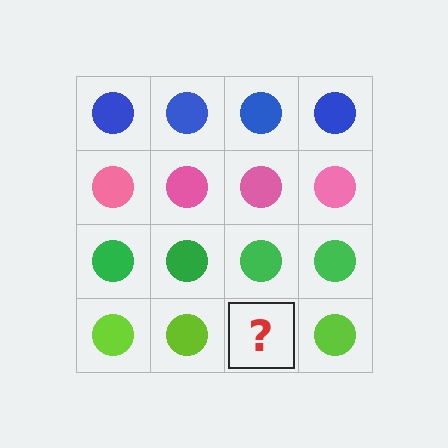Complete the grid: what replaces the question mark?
The question mark should be replaced with a lime circle.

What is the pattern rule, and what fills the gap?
The rule is that each row has a consistent color. The gap should be filled with a lime circle.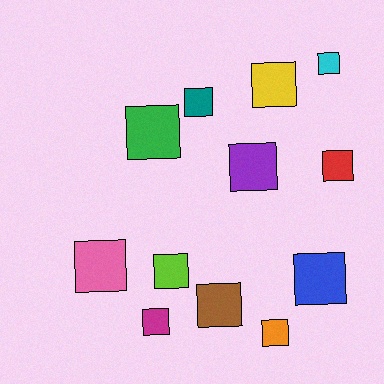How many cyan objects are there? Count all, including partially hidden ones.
There is 1 cyan object.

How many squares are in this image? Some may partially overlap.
There are 12 squares.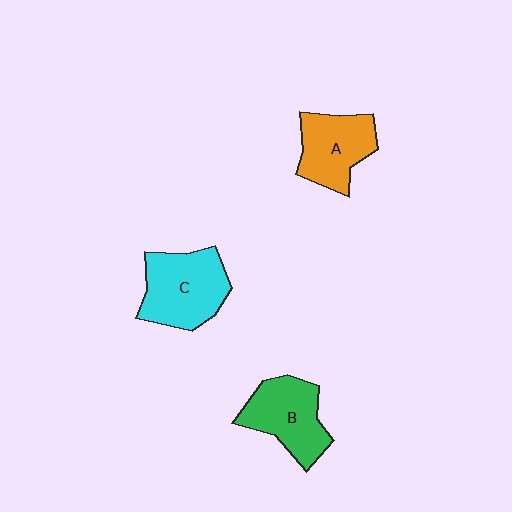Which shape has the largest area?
Shape C (cyan).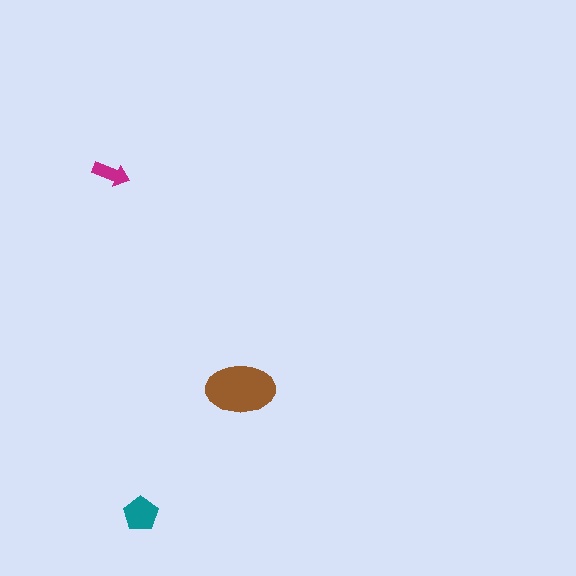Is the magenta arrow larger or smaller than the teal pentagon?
Smaller.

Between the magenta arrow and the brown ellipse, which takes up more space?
The brown ellipse.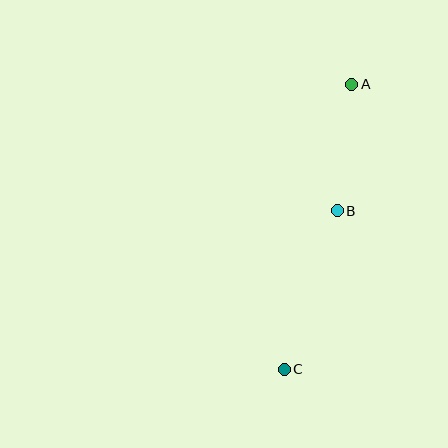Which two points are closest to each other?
Points A and B are closest to each other.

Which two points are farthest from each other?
Points A and C are farthest from each other.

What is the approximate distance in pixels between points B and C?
The distance between B and C is approximately 167 pixels.